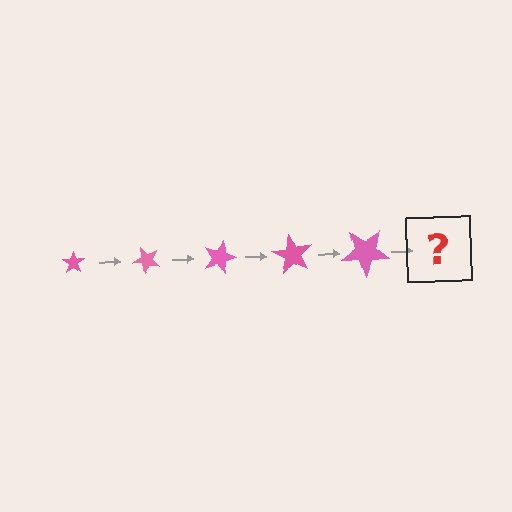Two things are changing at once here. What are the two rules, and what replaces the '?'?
The two rules are that the star grows larger each step and it rotates 45 degrees each step. The '?' should be a star, larger than the previous one and rotated 225 degrees from the start.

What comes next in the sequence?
The next element should be a star, larger than the previous one and rotated 225 degrees from the start.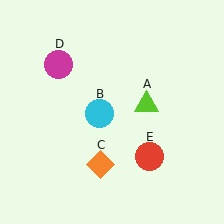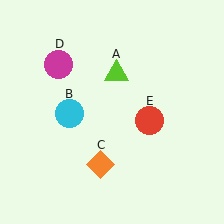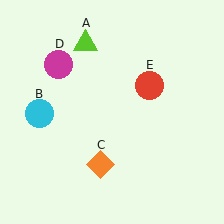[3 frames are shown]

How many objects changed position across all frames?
3 objects changed position: lime triangle (object A), cyan circle (object B), red circle (object E).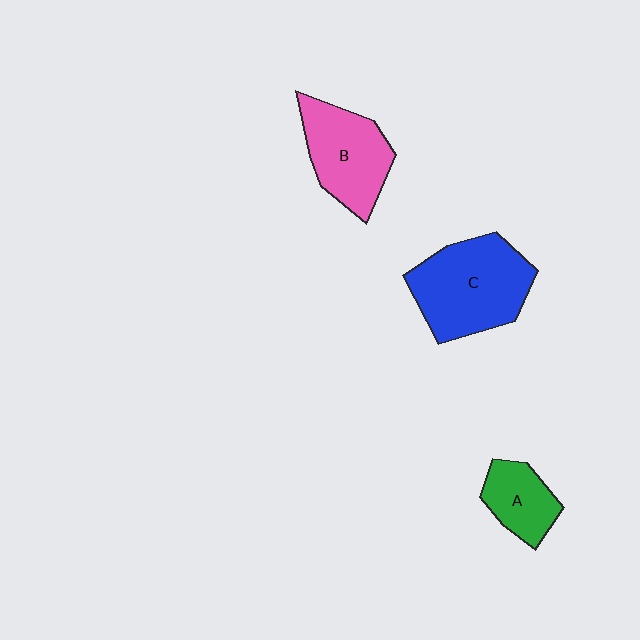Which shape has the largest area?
Shape C (blue).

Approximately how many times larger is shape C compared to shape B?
Approximately 1.3 times.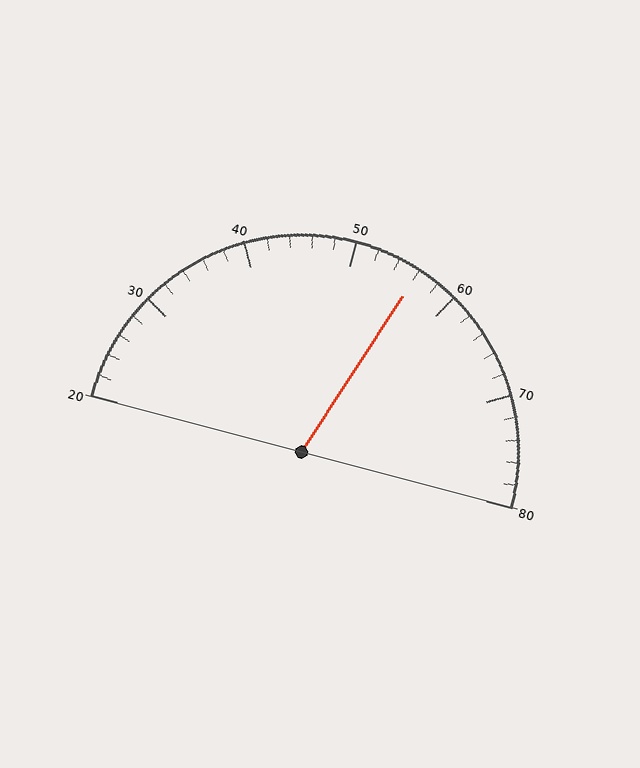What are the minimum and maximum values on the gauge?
The gauge ranges from 20 to 80.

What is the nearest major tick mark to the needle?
The nearest major tick mark is 60.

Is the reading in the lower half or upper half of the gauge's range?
The reading is in the upper half of the range (20 to 80).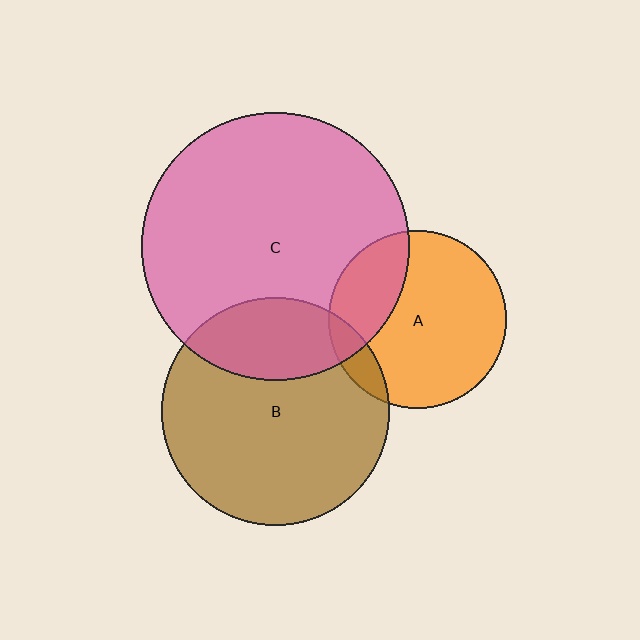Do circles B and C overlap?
Yes.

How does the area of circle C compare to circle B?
Approximately 1.4 times.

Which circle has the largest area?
Circle C (pink).